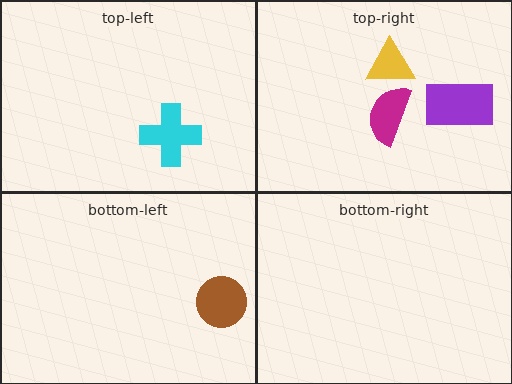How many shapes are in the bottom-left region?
1.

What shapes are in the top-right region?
The magenta semicircle, the purple rectangle, the yellow triangle.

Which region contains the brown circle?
The bottom-left region.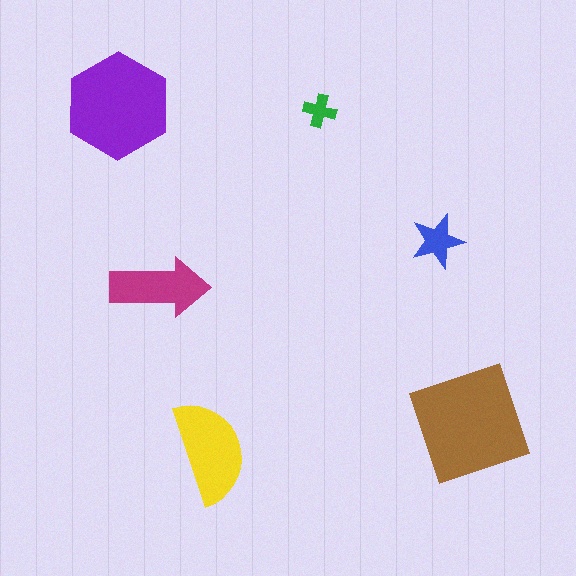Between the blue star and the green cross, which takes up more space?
The blue star.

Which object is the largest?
The brown square.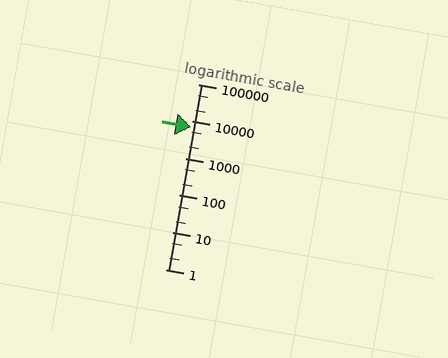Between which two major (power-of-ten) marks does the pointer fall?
The pointer is between 1000 and 10000.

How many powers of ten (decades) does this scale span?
The scale spans 5 decades, from 1 to 100000.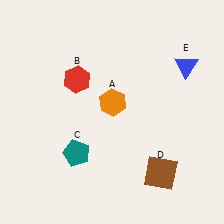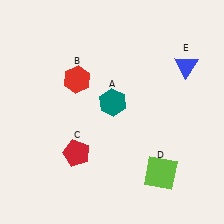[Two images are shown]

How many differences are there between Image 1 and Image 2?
There are 3 differences between the two images.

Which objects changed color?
A changed from orange to teal. C changed from teal to red. D changed from brown to lime.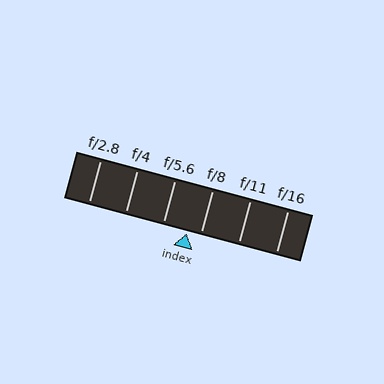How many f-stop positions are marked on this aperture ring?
There are 6 f-stop positions marked.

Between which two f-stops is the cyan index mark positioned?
The index mark is between f/5.6 and f/8.